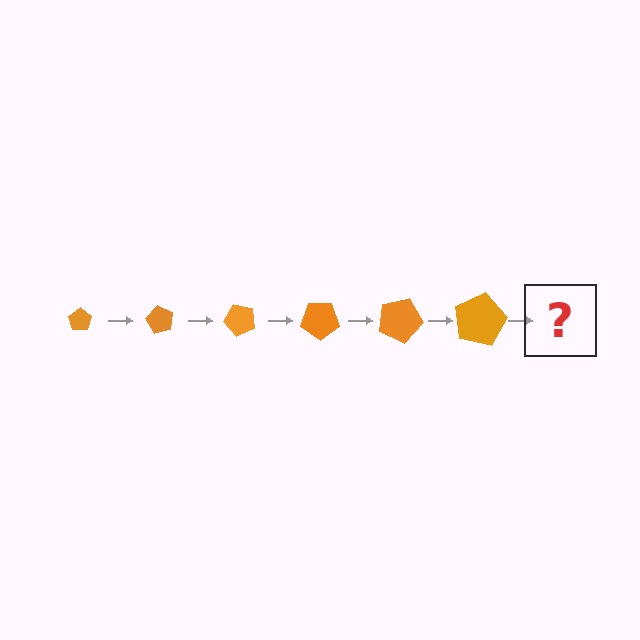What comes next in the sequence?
The next element should be a pentagon, larger than the previous one and rotated 360 degrees from the start.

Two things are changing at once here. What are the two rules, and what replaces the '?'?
The two rules are that the pentagon grows larger each step and it rotates 60 degrees each step. The '?' should be a pentagon, larger than the previous one and rotated 360 degrees from the start.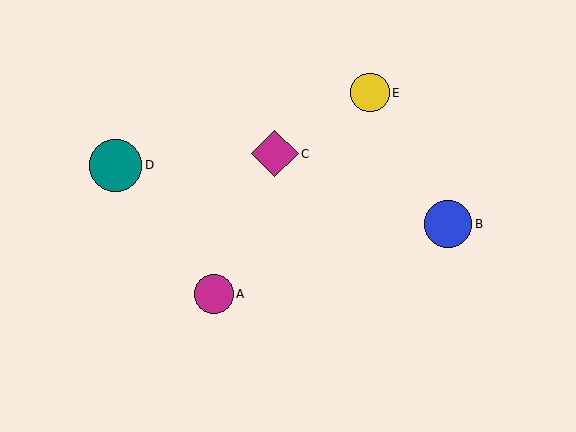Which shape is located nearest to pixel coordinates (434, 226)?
The blue circle (labeled B) at (448, 224) is nearest to that location.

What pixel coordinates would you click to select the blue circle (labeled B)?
Click at (448, 224) to select the blue circle B.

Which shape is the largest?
The teal circle (labeled D) is the largest.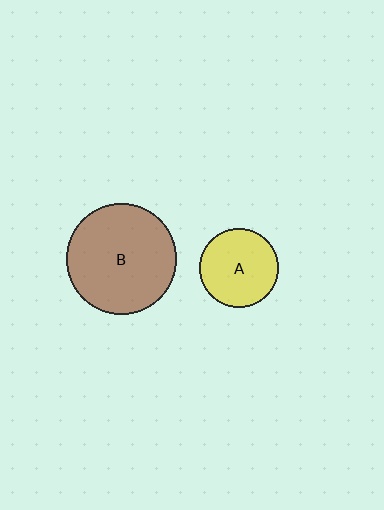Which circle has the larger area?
Circle B (brown).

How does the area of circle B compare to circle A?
Approximately 1.9 times.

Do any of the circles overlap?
No, none of the circles overlap.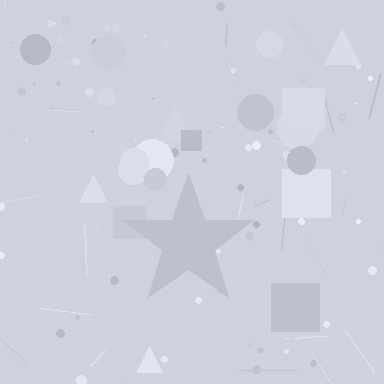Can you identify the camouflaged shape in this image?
The camouflaged shape is a star.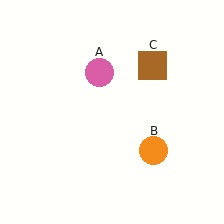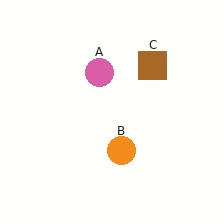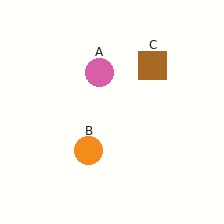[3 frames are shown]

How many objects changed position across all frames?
1 object changed position: orange circle (object B).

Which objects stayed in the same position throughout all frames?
Pink circle (object A) and brown square (object C) remained stationary.